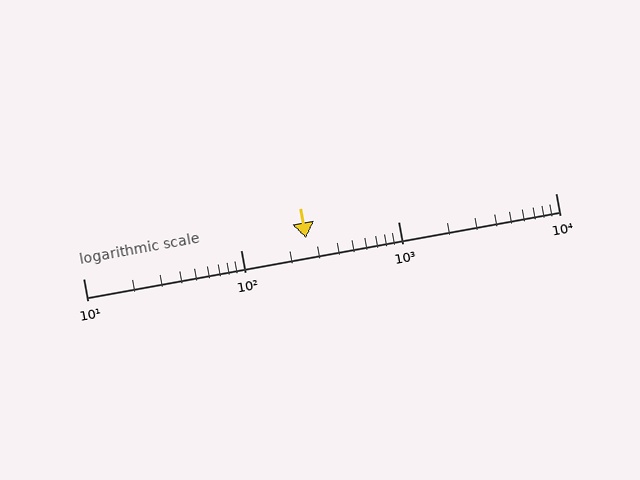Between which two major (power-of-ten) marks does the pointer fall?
The pointer is between 100 and 1000.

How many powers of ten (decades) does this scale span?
The scale spans 3 decades, from 10 to 10000.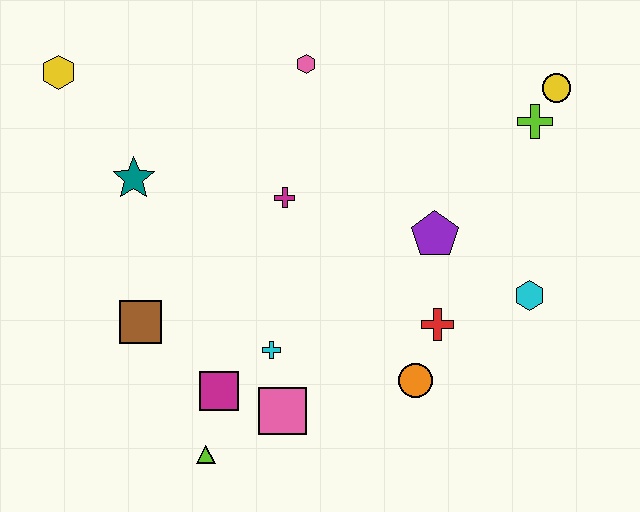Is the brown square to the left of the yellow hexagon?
No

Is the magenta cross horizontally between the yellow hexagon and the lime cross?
Yes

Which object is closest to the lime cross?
The yellow circle is closest to the lime cross.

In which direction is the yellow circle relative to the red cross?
The yellow circle is above the red cross.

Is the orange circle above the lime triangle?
Yes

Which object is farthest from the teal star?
The yellow circle is farthest from the teal star.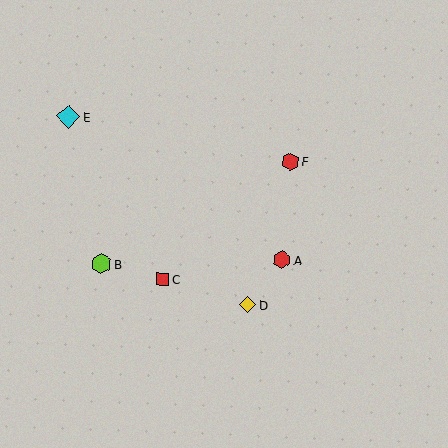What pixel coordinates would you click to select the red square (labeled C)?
Click at (162, 279) to select the red square C.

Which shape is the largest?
The cyan diamond (labeled E) is the largest.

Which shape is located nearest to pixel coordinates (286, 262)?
The red hexagon (labeled A) at (282, 260) is nearest to that location.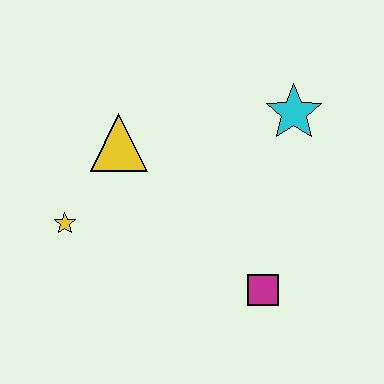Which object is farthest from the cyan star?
The yellow star is farthest from the cyan star.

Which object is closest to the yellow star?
The yellow triangle is closest to the yellow star.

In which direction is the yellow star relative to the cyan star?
The yellow star is to the left of the cyan star.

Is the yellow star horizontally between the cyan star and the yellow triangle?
No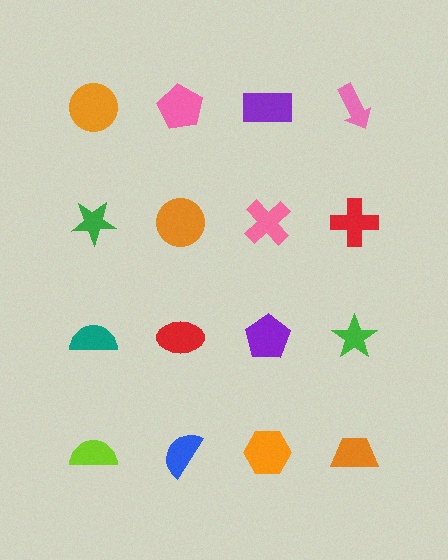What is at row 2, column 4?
A red cross.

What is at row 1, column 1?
An orange circle.